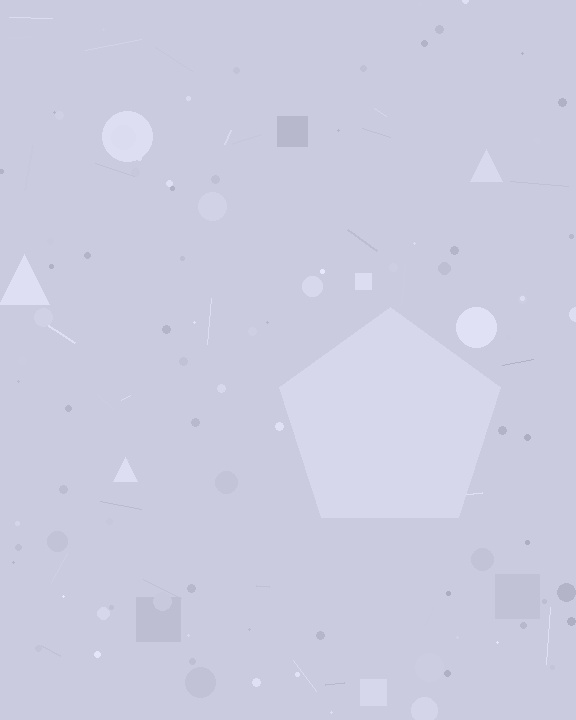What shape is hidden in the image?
A pentagon is hidden in the image.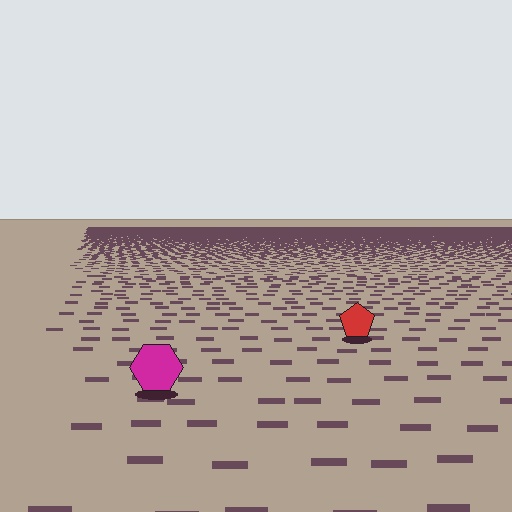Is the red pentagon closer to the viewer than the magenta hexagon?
No. The magenta hexagon is closer — you can tell from the texture gradient: the ground texture is coarser near it.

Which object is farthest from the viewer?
The red pentagon is farthest from the viewer. It appears smaller and the ground texture around it is denser.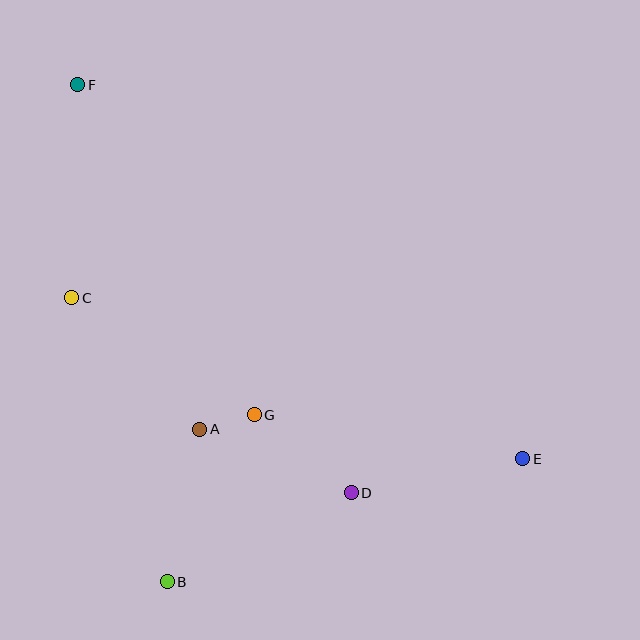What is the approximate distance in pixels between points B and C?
The distance between B and C is approximately 300 pixels.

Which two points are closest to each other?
Points A and G are closest to each other.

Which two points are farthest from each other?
Points E and F are farthest from each other.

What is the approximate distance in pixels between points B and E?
The distance between B and E is approximately 376 pixels.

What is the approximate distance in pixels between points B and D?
The distance between B and D is approximately 205 pixels.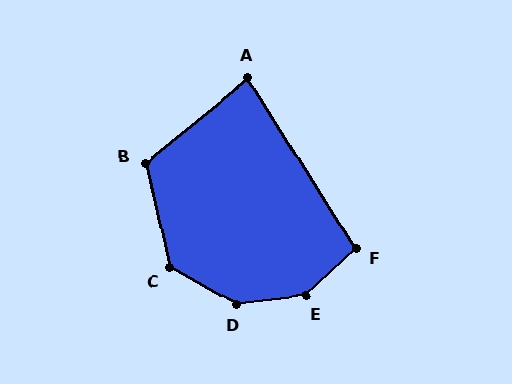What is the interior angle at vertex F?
Approximately 101 degrees (obtuse).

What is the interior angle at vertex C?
Approximately 133 degrees (obtuse).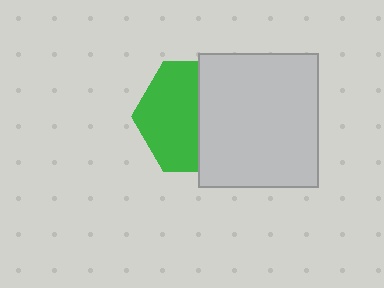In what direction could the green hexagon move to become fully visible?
The green hexagon could move left. That would shift it out from behind the light gray rectangle entirely.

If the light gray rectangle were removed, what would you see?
You would see the complete green hexagon.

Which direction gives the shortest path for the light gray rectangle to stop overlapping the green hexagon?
Moving right gives the shortest separation.